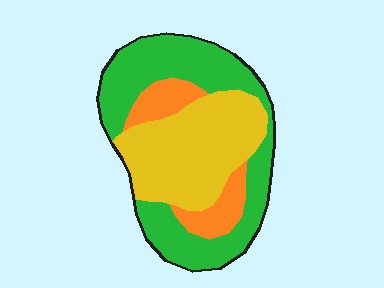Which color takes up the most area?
Green, at roughly 45%.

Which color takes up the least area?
Orange, at roughly 15%.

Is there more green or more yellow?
Green.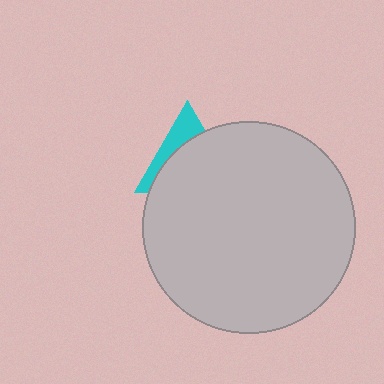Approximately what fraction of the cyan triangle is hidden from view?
Roughly 68% of the cyan triangle is hidden behind the light gray circle.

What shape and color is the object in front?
The object in front is a light gray circle.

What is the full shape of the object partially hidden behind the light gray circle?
The partially hidden object is a cyan triangle.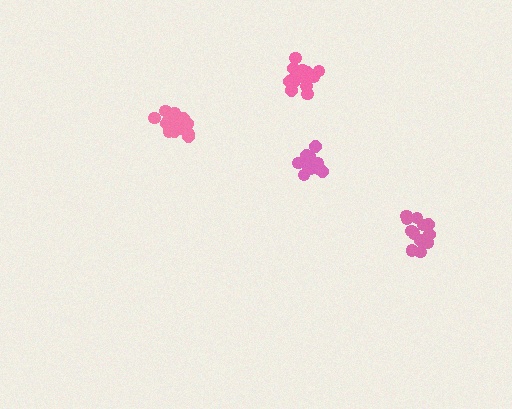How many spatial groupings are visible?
There are 4 spatial groupings.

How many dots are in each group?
Group 1: 13 dots, Group 2: 12 dots, Group 3: 17 dots, Group 4: 14 dots (56 total).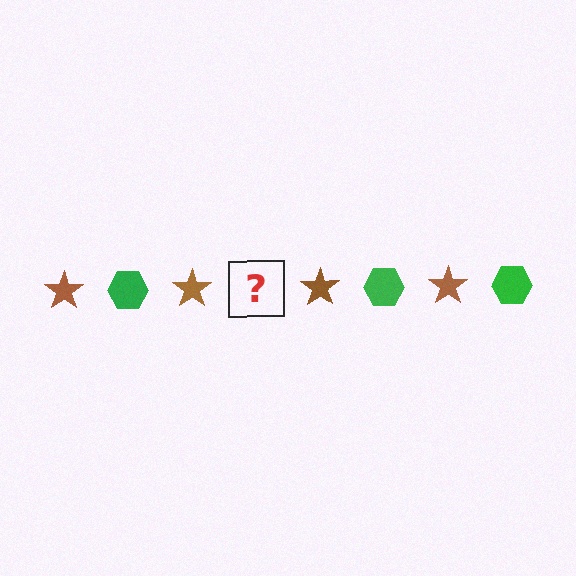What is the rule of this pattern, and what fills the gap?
The rule is that the pattern alternates between brown star and green hexagon. The gap should be filled with a green hexagon.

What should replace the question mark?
The question mark should be replaced with a green hexagon.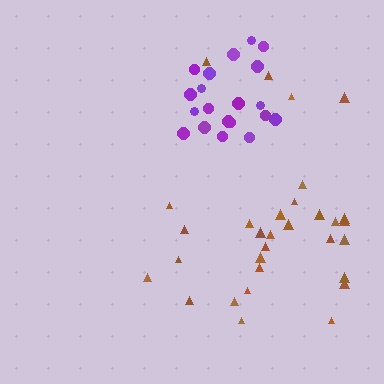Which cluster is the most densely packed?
Purple.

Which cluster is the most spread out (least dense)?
Brown.